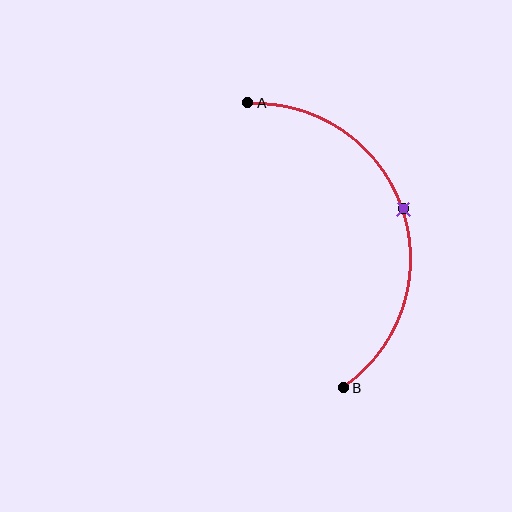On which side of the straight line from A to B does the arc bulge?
The arc bulges to the right of the straight line connecting A and B.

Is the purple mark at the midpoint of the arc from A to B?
Yes. The purple mark lies on the arc at equal arc-length from both A and B — it is the arc midpoint.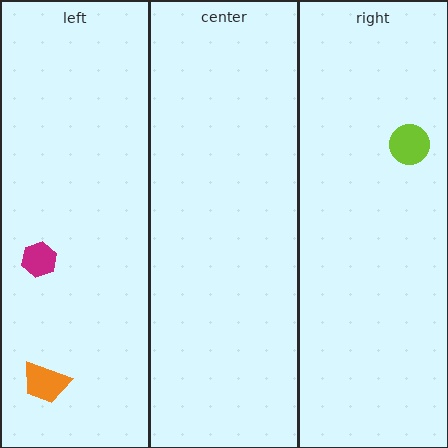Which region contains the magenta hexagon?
The left region.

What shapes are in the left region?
The magenta hexagon, the orange trapezoid.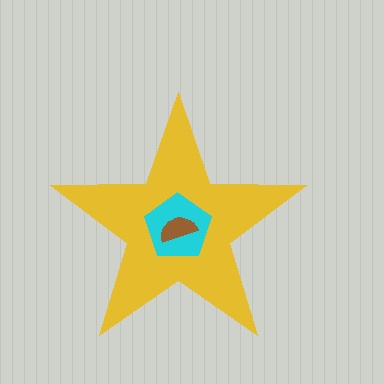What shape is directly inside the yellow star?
The cyan pentagon.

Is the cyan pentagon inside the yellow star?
Yes.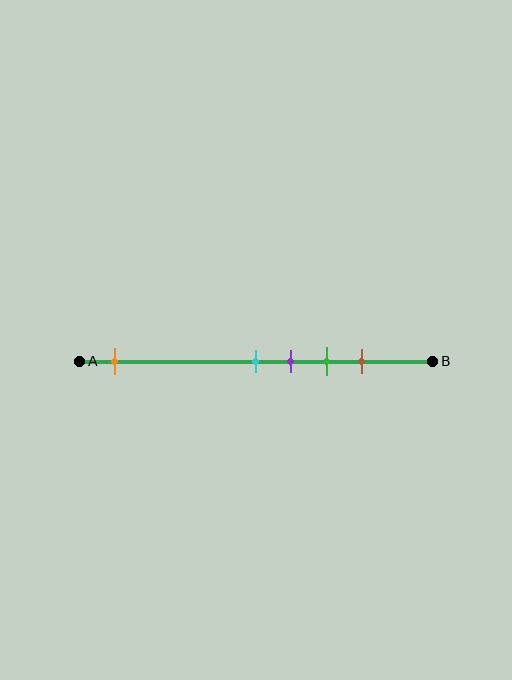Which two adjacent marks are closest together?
The cyan and purple marks are the closest adjacent pair.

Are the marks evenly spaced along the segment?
No, the marks are not evenly spaced.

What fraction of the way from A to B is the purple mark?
The purple mark is approximately 60% (0.6) of the way from A to B.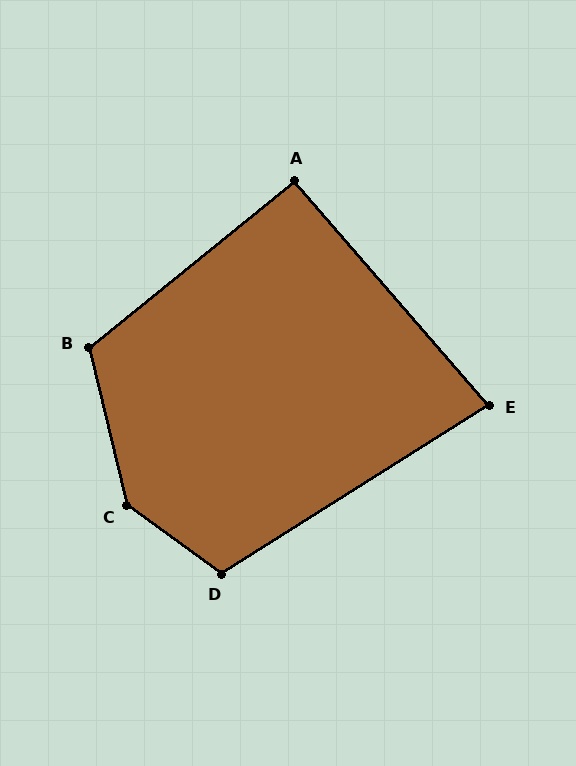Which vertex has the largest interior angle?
C, at approximately 140 degrees.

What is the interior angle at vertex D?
Approximately 112 degrees (obtuse).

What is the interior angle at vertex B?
Approximately 115 degrees (obtuse).